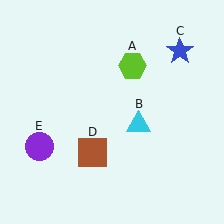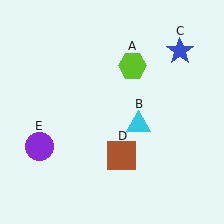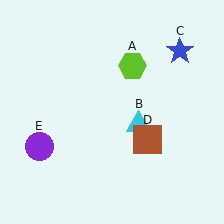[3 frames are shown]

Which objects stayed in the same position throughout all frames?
Lime hexagon (object A) and cyan triangle (object B) and blue star (object C) and purple circle (object E) remained stationary.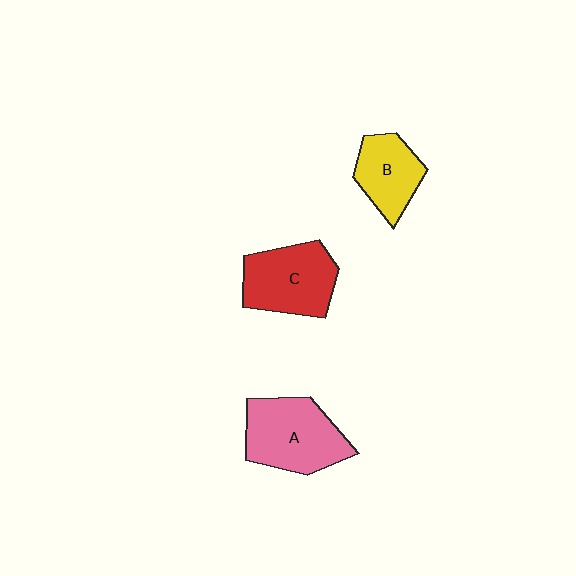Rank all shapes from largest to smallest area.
From largest to smallest: A (pink), C (red), B (yellow).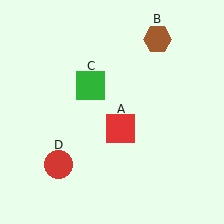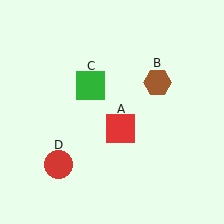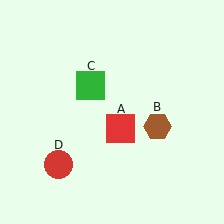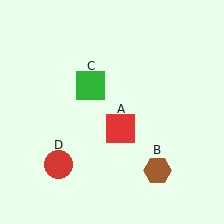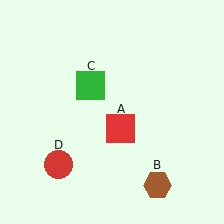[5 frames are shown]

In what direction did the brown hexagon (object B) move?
The brown hexagon (object B) moved down.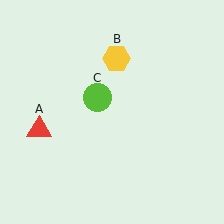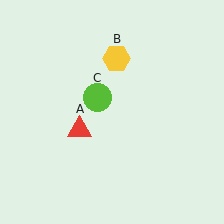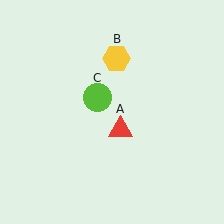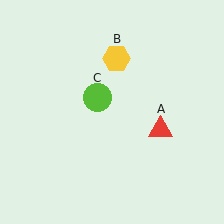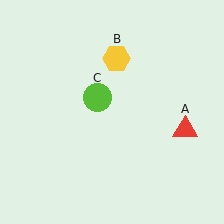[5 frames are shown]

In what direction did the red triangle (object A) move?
The red triangle (object A) moved right.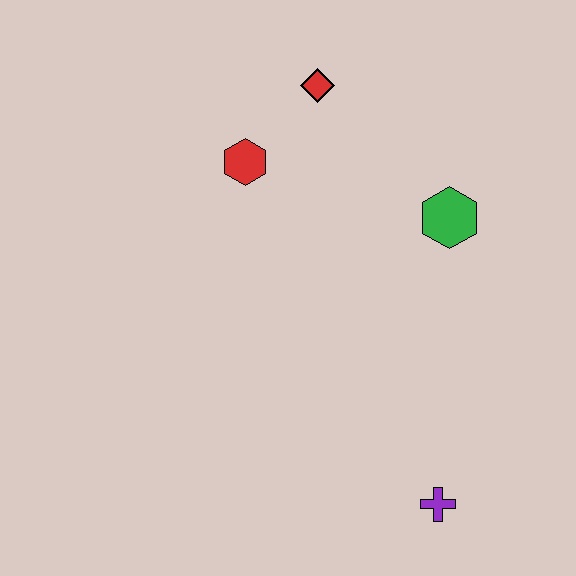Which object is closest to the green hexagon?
The red diamond is closest to the green hexagon.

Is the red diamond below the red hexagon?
No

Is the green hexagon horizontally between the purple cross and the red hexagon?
No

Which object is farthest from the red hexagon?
The purple cross is farthest from the red hexagon.